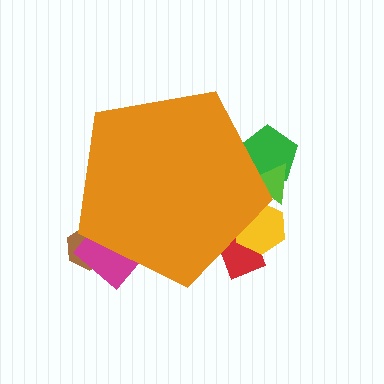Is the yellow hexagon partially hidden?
Yes, the yellow hexagon is partially hidden behind the orange pentagon.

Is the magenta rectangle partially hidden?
Yes, the magenta rectangle is partially hidden behind the orange pentagon.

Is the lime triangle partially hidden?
Yes, the lime triangle is partially hidden behind the orange pentagon.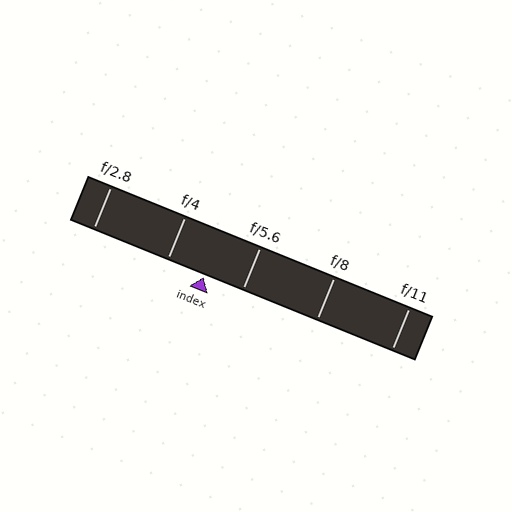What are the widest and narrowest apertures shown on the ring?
The widest aperture shown is f/2.8 and the narrowest is f/11.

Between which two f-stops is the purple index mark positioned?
The index mark is between f/4 and f/5.6.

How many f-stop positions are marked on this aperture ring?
There are 5 f-stop positions marked.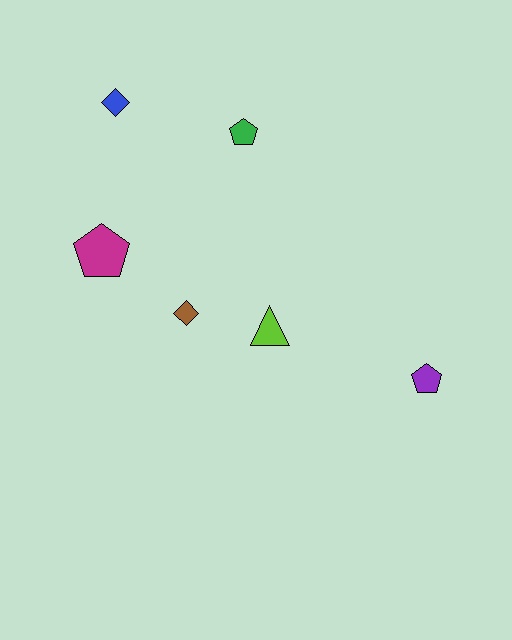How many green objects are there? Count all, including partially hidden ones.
There is 1 green object.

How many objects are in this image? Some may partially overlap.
There are 6 objects.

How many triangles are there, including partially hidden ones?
There is 1 triangle.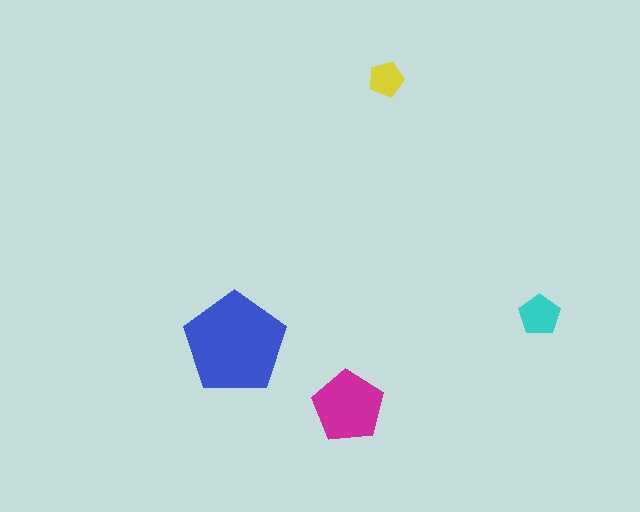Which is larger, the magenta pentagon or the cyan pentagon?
The magenta one.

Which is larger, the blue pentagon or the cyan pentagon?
The blue one.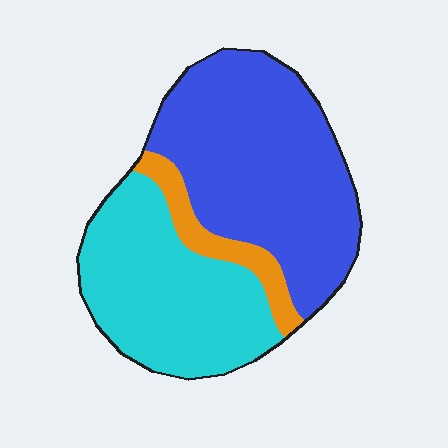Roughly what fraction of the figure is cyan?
Cyan takes up between a third and a half of the figure.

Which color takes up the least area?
Orange, at roughly 10%.